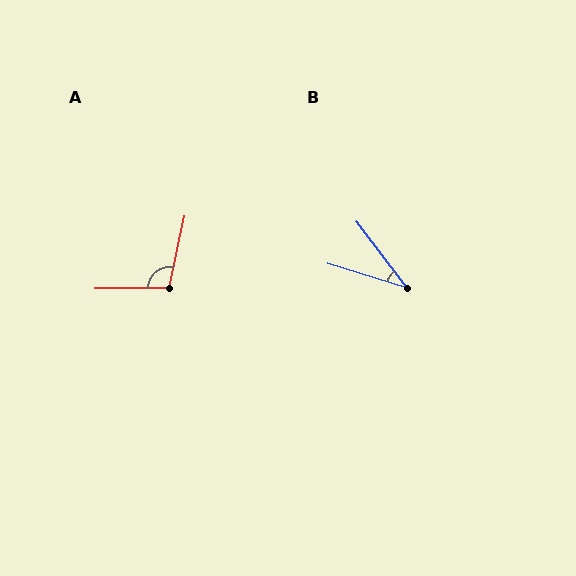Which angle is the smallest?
B, at approximately 35 degrees.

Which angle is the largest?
A, at approximately 103 degrees.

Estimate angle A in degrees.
Approximately 103 degrees.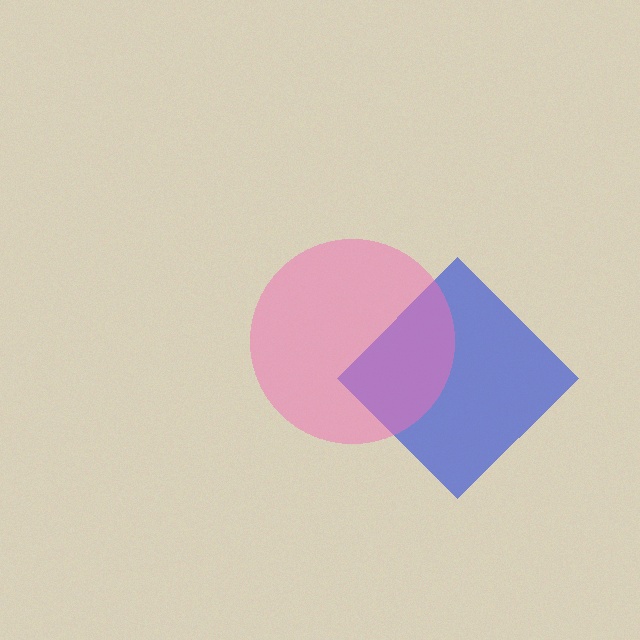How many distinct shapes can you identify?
There are 2 distinct shapes: a blue diamond, a pink circle.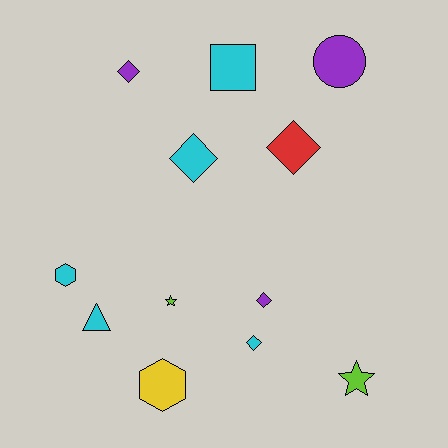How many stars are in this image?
There are 2 stars.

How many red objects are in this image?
There is 1 red object.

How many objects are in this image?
There are 12 objects.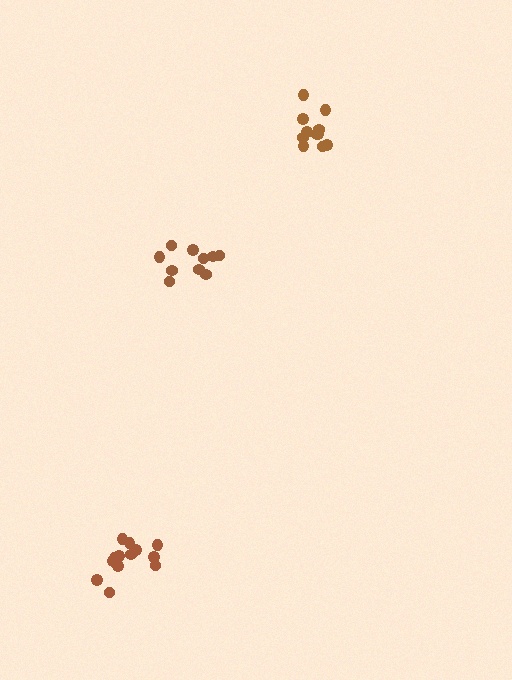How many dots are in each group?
Group 1: 14 dots, Group 2: 10 dots, Group 3: 11 dots (35 total).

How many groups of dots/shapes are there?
There are 3 groups.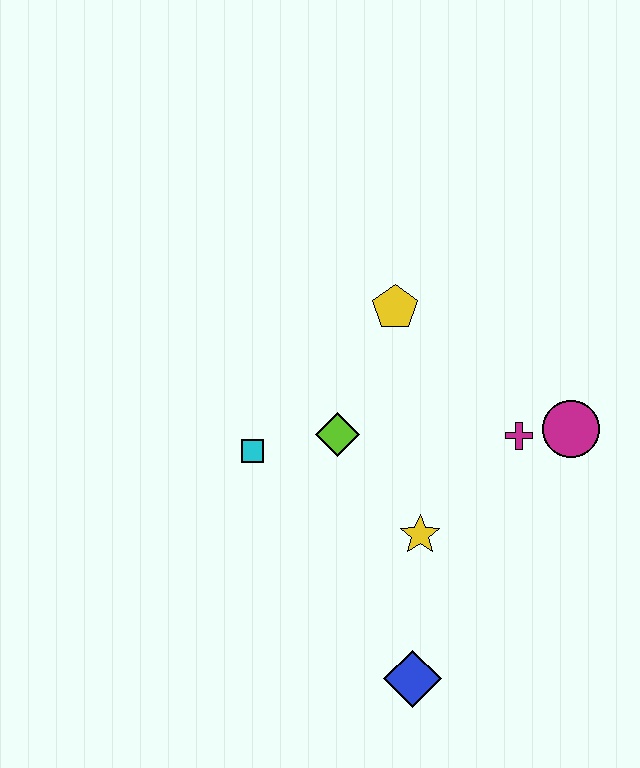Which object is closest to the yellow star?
The lime diamond is closest to the yellow star.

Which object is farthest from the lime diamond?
The blue diamond is farthest from the lime diamond.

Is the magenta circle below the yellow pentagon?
Yes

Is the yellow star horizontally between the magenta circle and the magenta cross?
No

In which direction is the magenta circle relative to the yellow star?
The magenta circle is to the right of the yellow star.